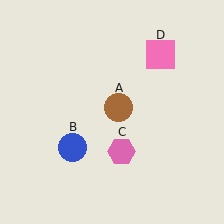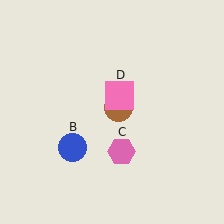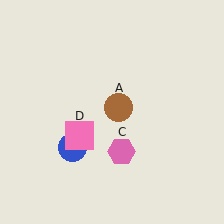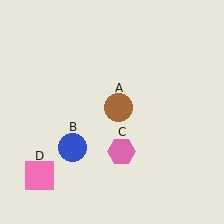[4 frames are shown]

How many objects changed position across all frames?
1 object changed position: pink square (object D).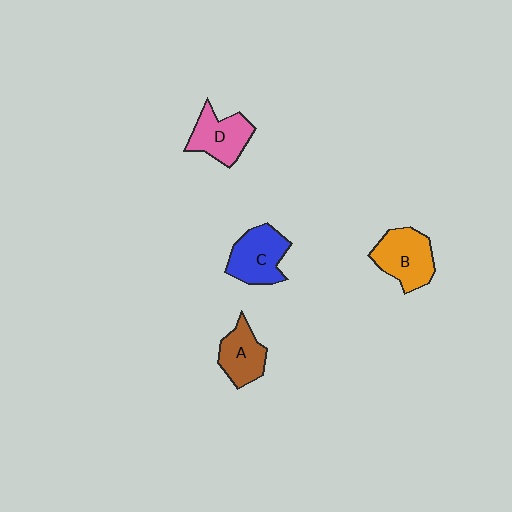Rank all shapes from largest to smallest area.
From largest to smallest: B (orange), C (blue), D (pink), A (brown).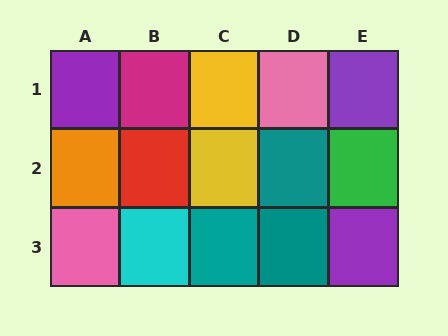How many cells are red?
1 cell is red.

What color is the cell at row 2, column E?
Green.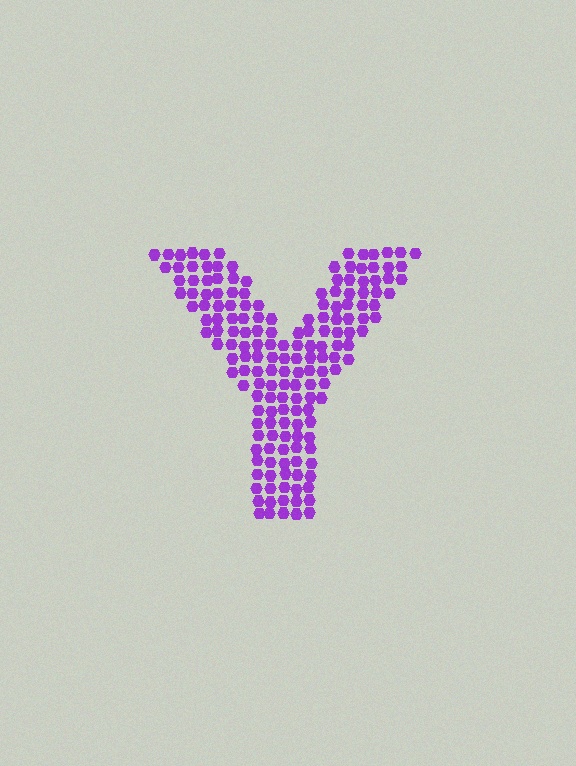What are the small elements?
The small elements are hexagons.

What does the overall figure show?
The overall figure shows the letter Y.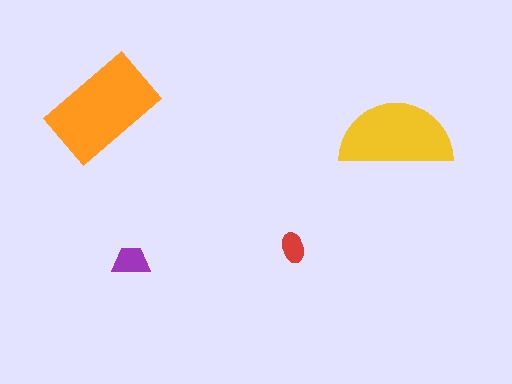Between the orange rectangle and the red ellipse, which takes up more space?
The orange rectangle.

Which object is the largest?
The orange rectangle.